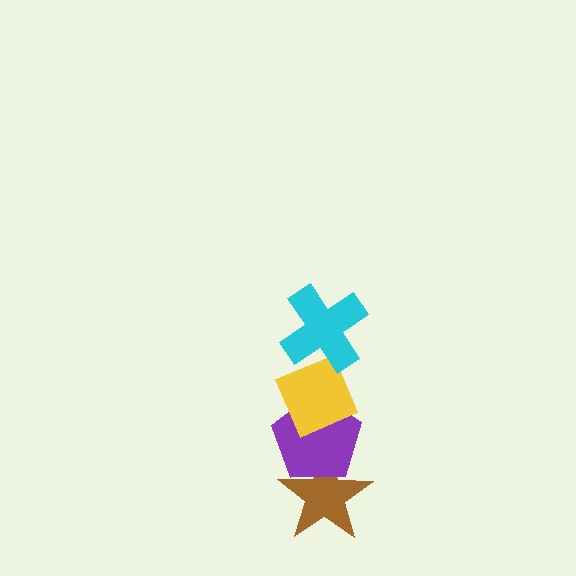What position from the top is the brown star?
The brown star is 4th from the top.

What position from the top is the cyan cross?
The cyan cross is 1st from the top.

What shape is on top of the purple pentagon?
The yellow diamond is on top of the purple pentagon.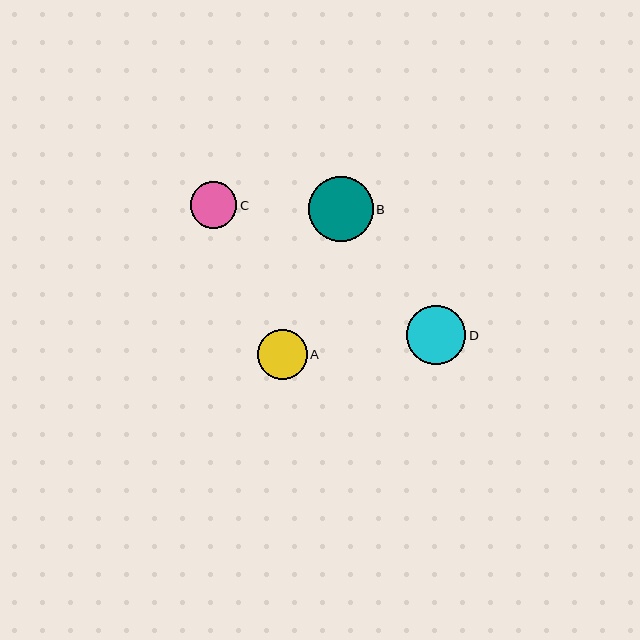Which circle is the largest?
Circle B is the largest with a size of approximately 65 pixels.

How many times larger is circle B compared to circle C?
Circle B is approximately 1.4 times the size of circle C.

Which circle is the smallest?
Circle C is the smallest with a size of approximately 47 pixels.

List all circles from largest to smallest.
From largest to smallest: B, D, A, C.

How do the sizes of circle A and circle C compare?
Circle A and circle C are approximately the same size.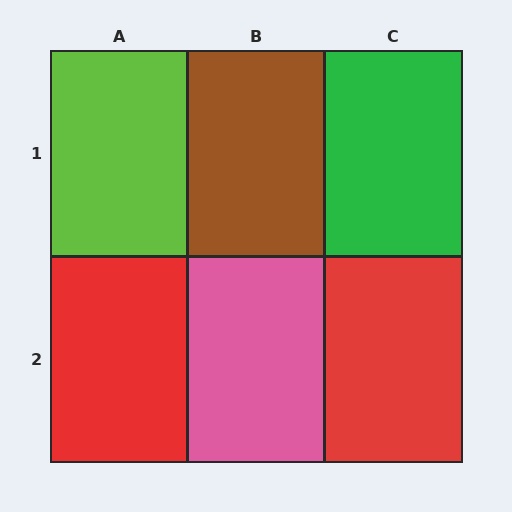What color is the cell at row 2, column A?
Red.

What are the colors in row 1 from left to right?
Lime, brown, green.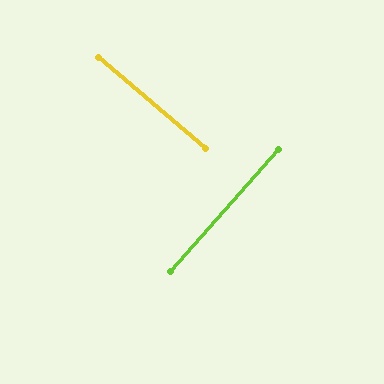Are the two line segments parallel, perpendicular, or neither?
Perpendicular — they meet at approximately 89°.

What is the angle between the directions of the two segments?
Approximately 89 degrees.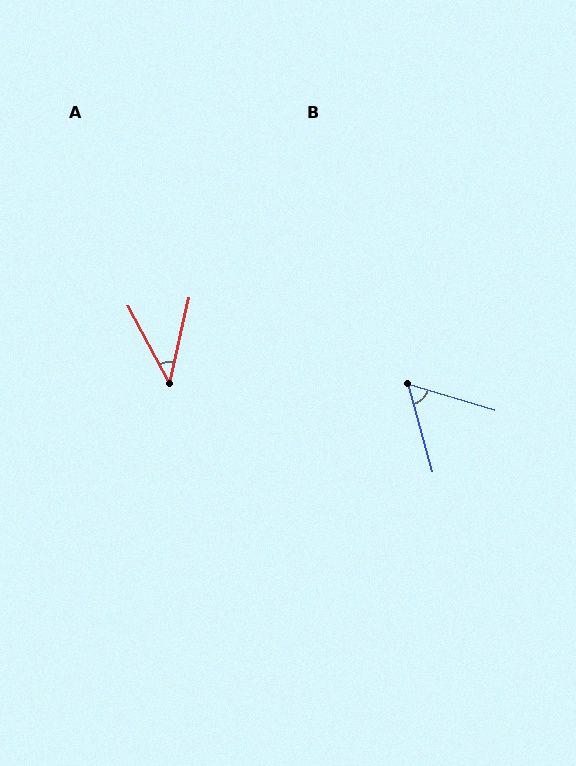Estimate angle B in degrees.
Approximately 58 degrees.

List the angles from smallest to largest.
A (41°), B (58°).